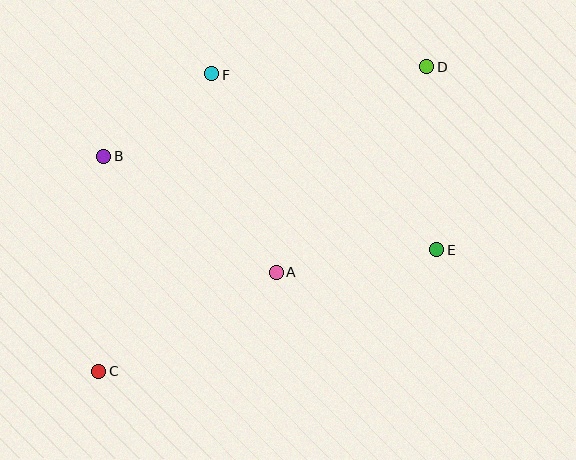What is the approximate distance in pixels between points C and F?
The distance between C and F is approximately 317 pixels.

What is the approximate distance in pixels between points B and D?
The distance between B and D is approximately 336 pixels.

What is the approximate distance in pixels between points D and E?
The distance between D and E is approximately 183 pixels.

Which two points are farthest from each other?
Points C and D are farthest from each other.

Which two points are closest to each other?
Points B and F are closest to each other.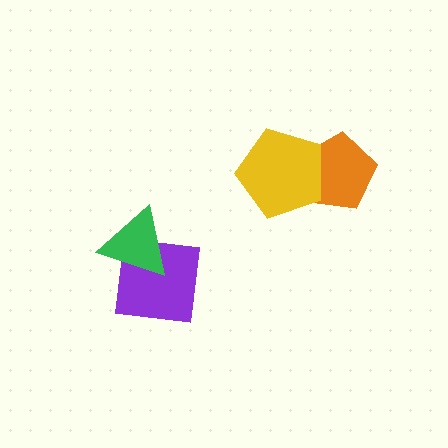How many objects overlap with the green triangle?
1 object overlaps with the green triangle.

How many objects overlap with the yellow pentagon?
1 object overlaps with the yellow pentagon.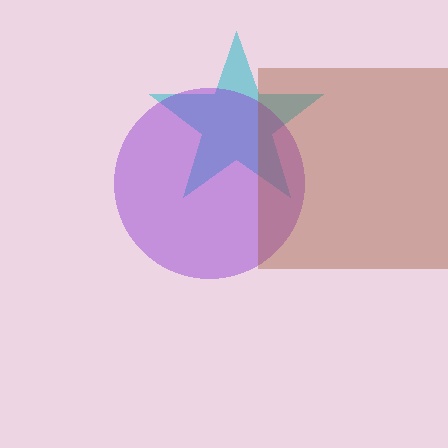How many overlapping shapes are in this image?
There are 3 overlapping shapes in the image.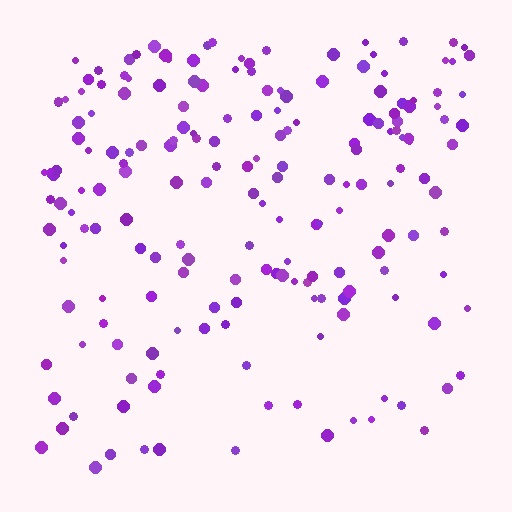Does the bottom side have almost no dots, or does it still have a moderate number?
Still a moderate number, just noticeably fewer than the top.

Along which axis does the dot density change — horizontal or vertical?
Vertical.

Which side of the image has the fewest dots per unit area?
The bottom.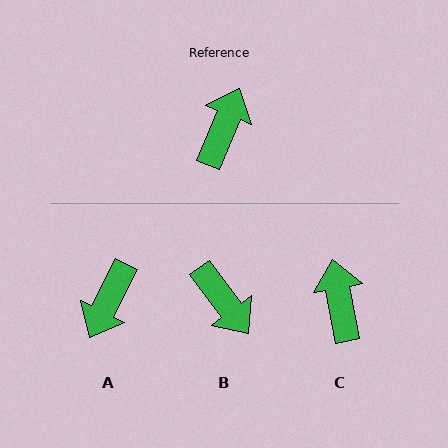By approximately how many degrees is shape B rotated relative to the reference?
Approximately 121 degrees clockwise.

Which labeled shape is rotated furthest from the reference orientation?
A, about 175 degrees away.